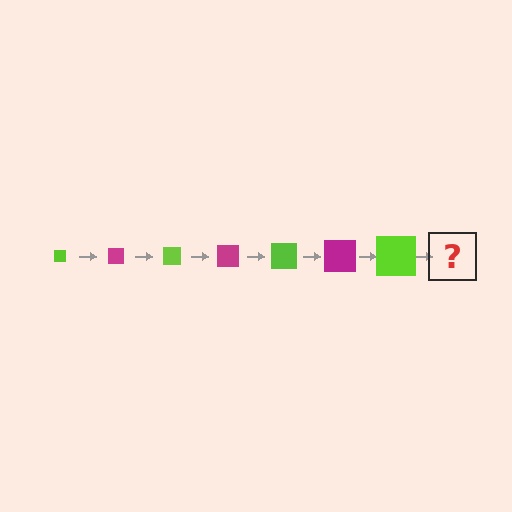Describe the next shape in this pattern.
It should be a magenta square, larger than the previous one.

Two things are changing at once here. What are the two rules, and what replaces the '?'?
The two rules are that the square grows larger each step and the color cycles through lime and magenta. The '?' should be a magenta square, larger than the previous one.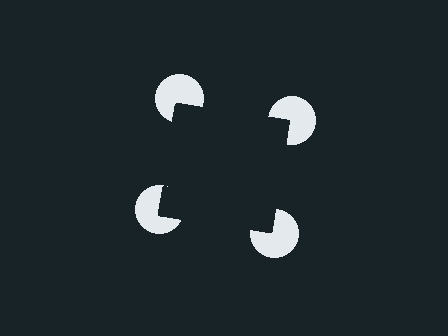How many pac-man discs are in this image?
There are 4 — one at each vertex of the illusory square.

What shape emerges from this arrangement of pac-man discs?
An illusory square — its edges are inferred from the aligned wedge cuts in the pac-man discs, not physically drawn.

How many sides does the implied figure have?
4 sides.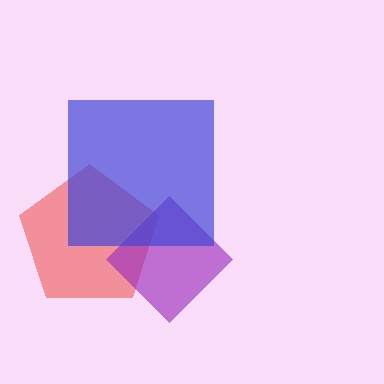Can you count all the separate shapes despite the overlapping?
Yes, there are 3 separate shapes.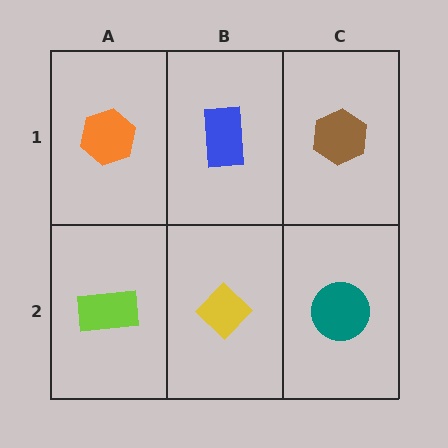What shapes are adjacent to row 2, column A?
An orange hexagon (row 1, column A), a yellow diamond (row 2, column B).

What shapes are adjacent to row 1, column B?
A yellow diamond (row 2, column B), an orange hexagon (row 1, column A), a brown hexagon (row 1, column C).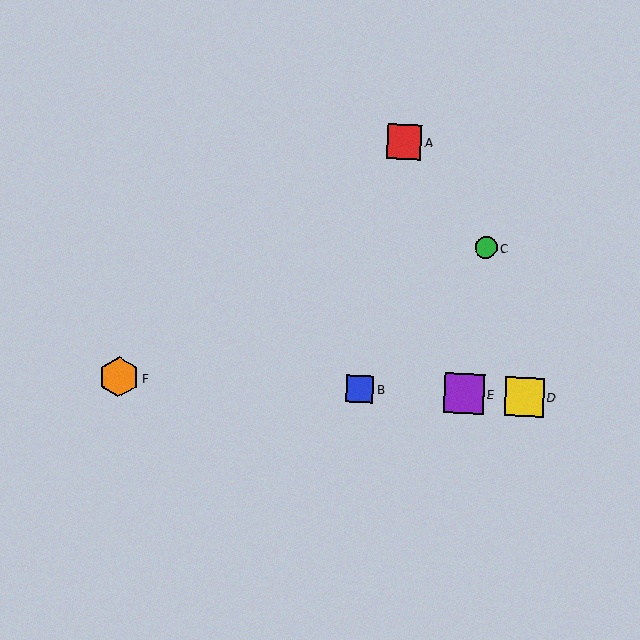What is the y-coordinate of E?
Object E is at y≈394.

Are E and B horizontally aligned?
Yes, both are at y≈394.